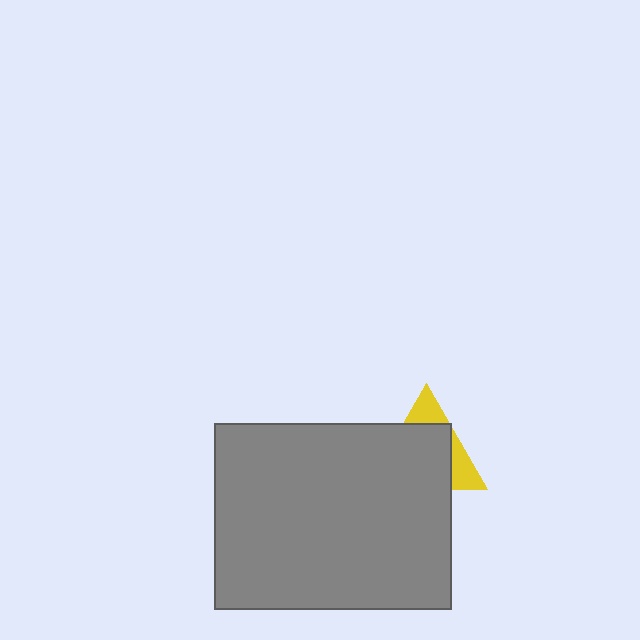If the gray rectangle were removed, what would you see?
You would see the complete yellow triangle.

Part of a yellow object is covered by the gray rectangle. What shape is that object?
It is a triangle.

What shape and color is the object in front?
The object in front is a gray rectangle.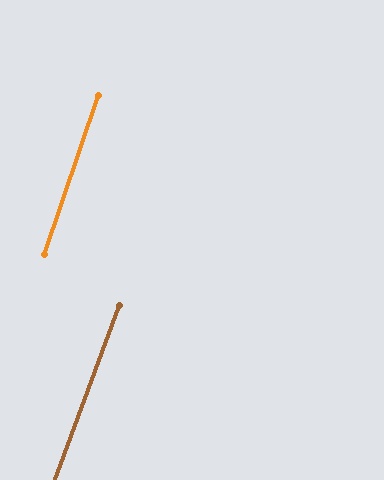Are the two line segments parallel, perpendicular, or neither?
Parallel — their directions differ by only 1.4°.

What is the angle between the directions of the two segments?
Approximately 1 degree.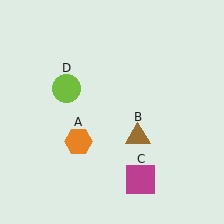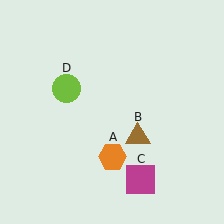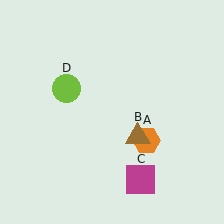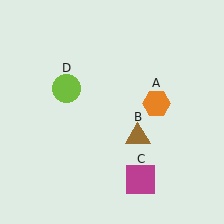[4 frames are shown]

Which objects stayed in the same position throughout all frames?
Brown triangle (object B) and magenta square (object C) and lime circle (object D) remained stationary.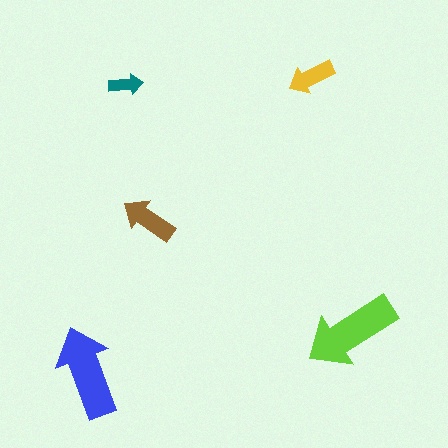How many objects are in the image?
There are 5 objects in the image.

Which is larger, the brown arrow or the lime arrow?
The lime one.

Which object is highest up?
The yellow arrow is topmost.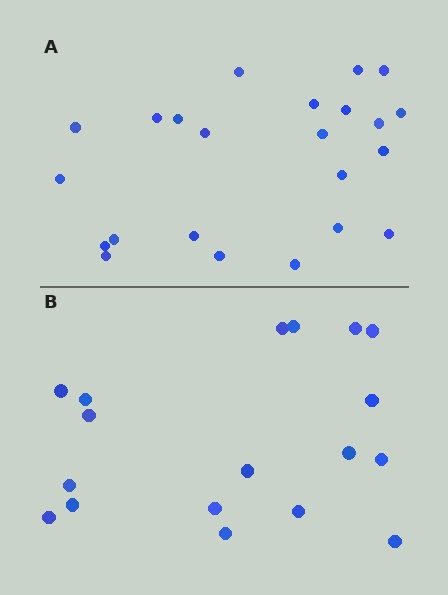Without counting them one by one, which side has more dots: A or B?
Region A (the top region) has more dots.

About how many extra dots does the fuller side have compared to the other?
Region A has about 5 more dots than region B.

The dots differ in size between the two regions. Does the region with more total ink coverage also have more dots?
No. Region B has more total ink coverage because its dots are larger, but region A actually contains more individual dots. Total area can be misleading — the number of items is what matters here.